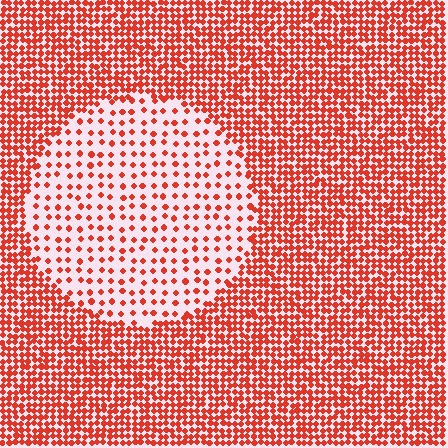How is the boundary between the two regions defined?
The boundary is defined by a change in element density (approximately 2.9x ratio). All elements are the same color, size, and shape.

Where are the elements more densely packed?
The elements are more densely packed outside the circle boundary.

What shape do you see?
I see a circle.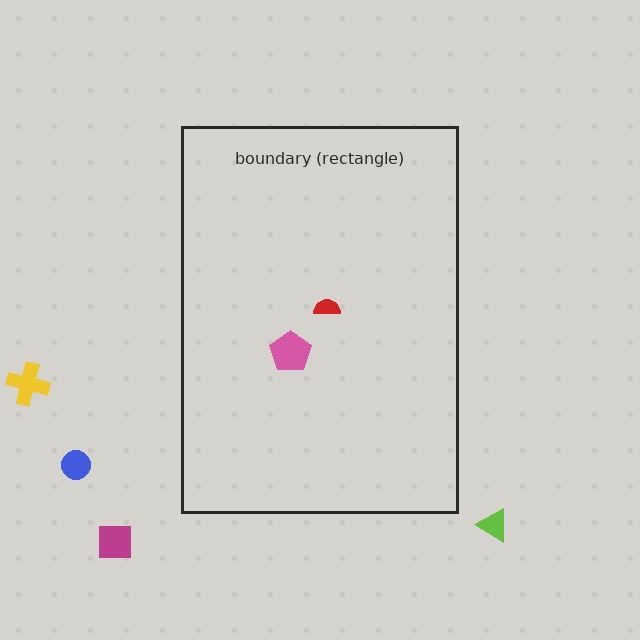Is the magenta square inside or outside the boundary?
Outside.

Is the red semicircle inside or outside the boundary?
Inside.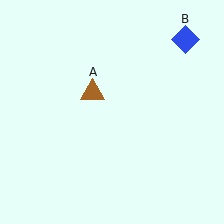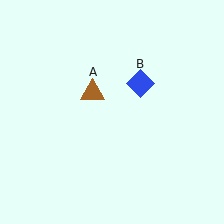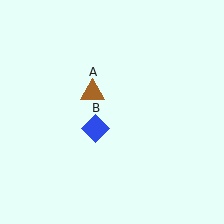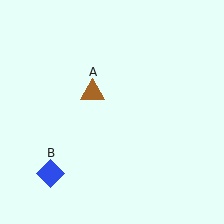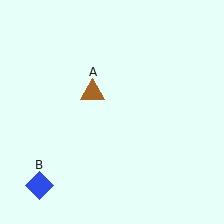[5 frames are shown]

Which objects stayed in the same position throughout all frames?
Brown triangle (object A) remained stationary.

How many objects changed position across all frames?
1 object changed position: blue diamond (object B).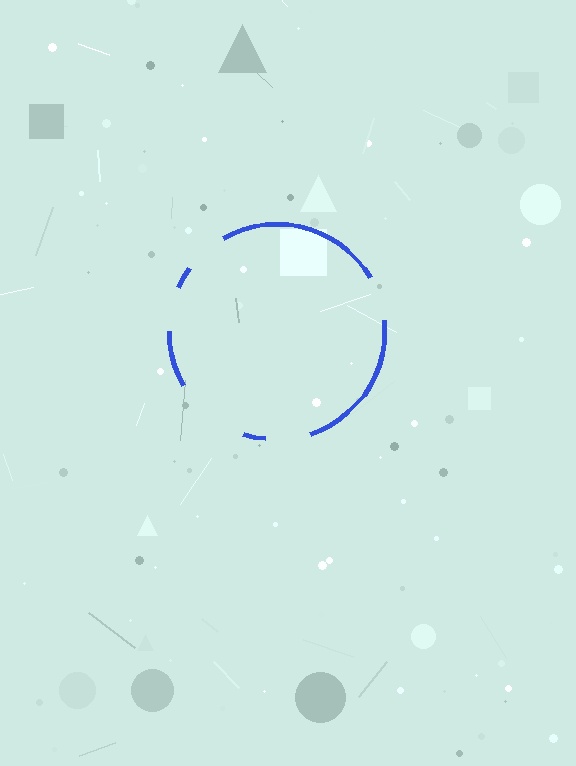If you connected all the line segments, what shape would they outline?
They would outline a circle.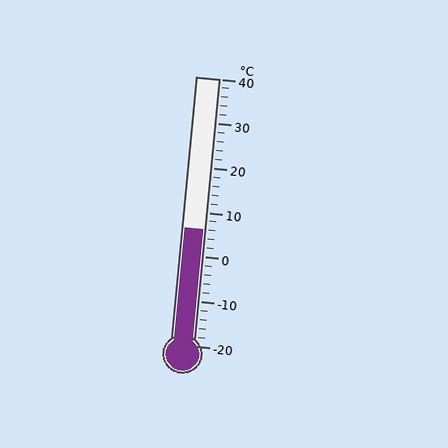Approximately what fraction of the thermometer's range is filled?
The thermometer is filled to approximately 45% of its range.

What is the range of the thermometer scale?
The thermometer scale ranges from -20°C to 40°C.